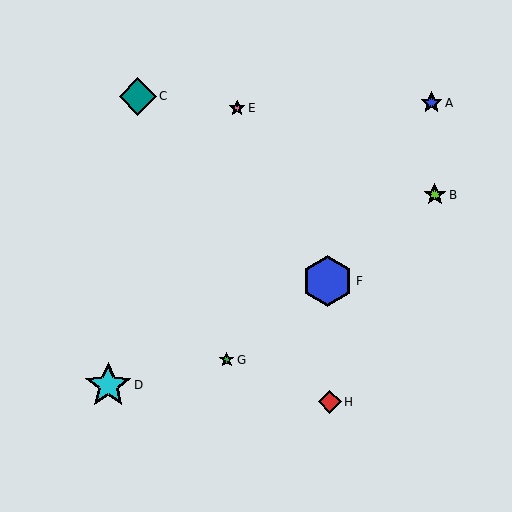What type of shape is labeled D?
Shape D is a cyan star.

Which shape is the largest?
The blue hexagon (labeled F) is the largest.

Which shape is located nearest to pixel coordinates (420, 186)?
The lime star (labeled B) at (435, 195) is nearest to that location.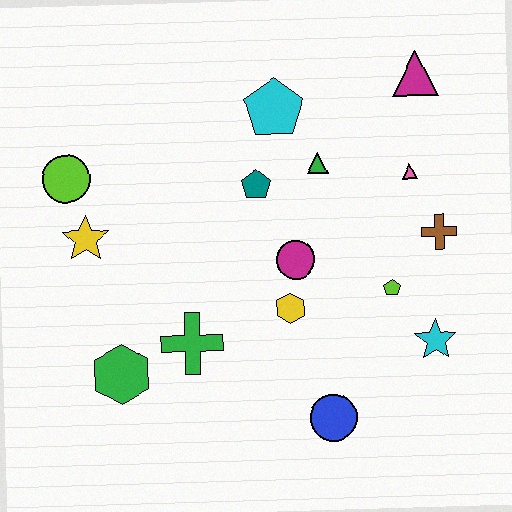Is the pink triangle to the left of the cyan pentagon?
No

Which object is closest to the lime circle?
The yellow star is closest to the lime circle.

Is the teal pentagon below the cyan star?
No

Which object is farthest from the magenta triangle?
The green hexagon is farthest from the magenta triangle.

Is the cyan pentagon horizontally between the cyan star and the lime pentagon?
No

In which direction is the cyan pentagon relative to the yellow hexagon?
The cyan pentagon is above the yellow hexagon.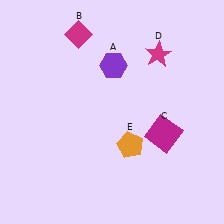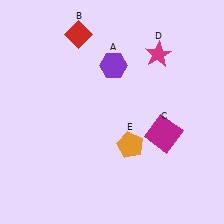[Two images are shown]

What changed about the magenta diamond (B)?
In Image 1, B is magenta. In Image 2, it changed to red.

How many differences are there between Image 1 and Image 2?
There is 1 difference between the two images.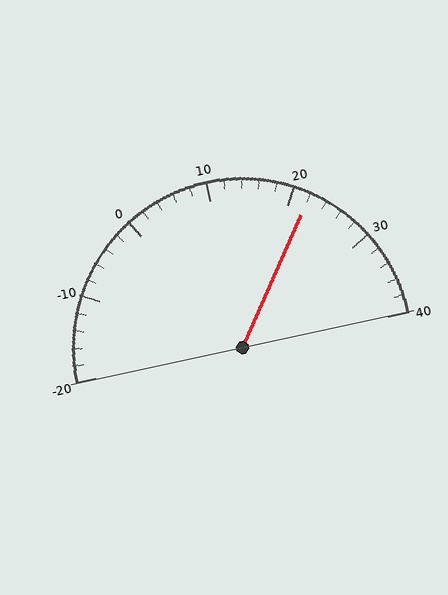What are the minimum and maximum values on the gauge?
The gauge ranges from -20 to 40.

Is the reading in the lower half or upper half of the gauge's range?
The reading is in the upper half of the range (-20 to 40).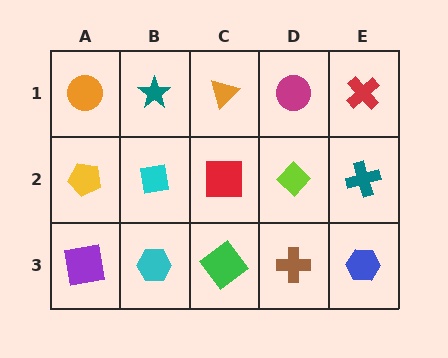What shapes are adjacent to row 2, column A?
An orange circle (row 1, column A), a purple square (row 3, column A), a cyan square (row 2, column B).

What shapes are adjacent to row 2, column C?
An orange triangle (row 1, column C), a green diamond (row 3, column C), a cyan square (row 2, column B), a lime diamond (row 2, column D).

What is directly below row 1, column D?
A lime diamond.